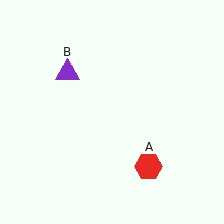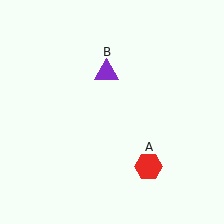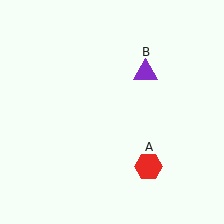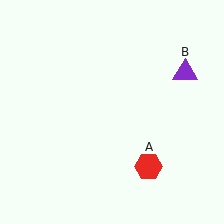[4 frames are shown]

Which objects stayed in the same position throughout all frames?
Red hexagon (object A) remained stationary.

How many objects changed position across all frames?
1 object changed position: purple triangle (object B).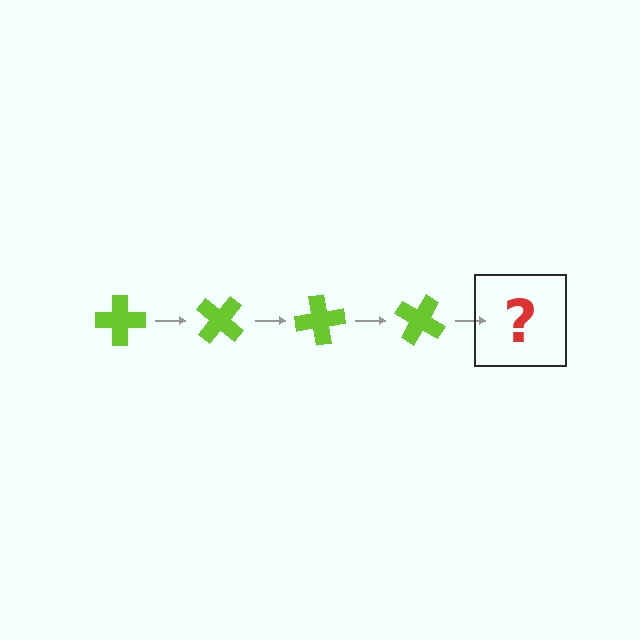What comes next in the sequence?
The next element should be a lime cross rotated 160 degrees.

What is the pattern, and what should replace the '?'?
The pattern is that the cross rotates 40 degrees each step. The '?' should be a lime cross rotated 160 degrees.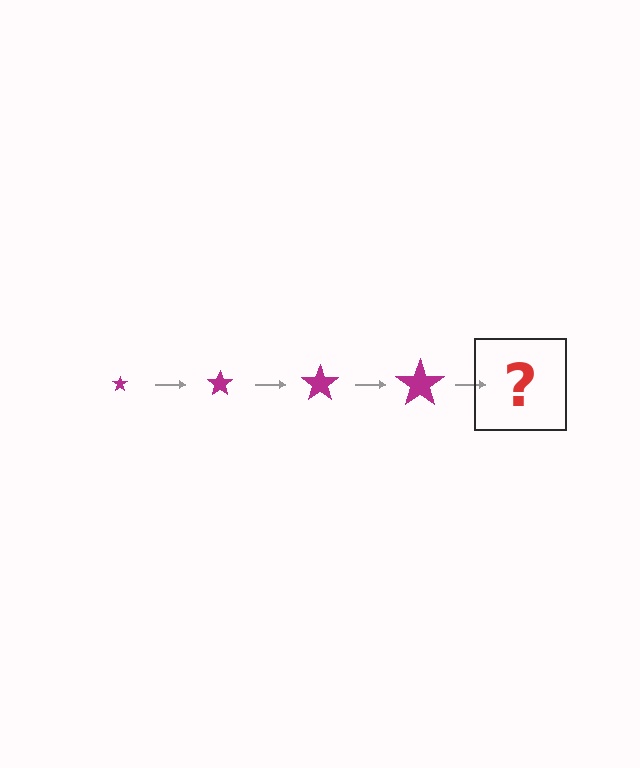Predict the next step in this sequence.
The next step is a magenta star, larger than the previous one.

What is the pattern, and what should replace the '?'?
The pattern is that the star gets progressively larger each step. The '?' should be a magenta star, larger than the previous one.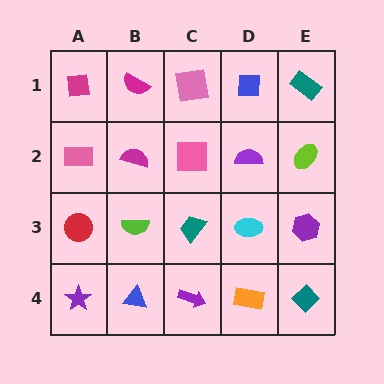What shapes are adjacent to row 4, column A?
A red circle (row 3, column A), a blue triangle (row 4, column B).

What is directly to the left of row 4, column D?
A purple arrow.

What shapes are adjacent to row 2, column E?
A teal rectangle (row 1, column E), a purple hexagon (row 3, column E), a purple semicircle (row 2, column D).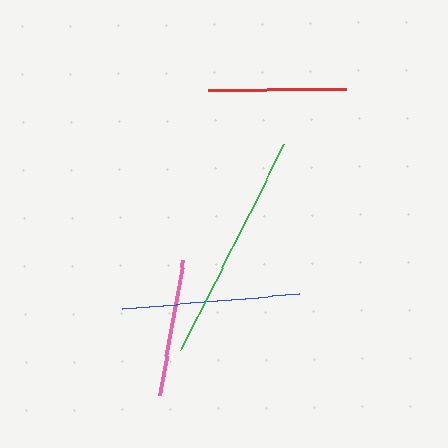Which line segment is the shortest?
The pink line is the shortest at approximately 137 pixels.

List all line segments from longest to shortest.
From longest to shortest: green, blue, red, pink.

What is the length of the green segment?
The green segment is approximately 229 pixels long.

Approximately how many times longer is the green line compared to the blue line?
The green line is approximately 1.3 times the length of the blue line.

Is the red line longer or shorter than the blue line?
The blue line is longer than the red line.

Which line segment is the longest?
The green line is the longest at approximately 229 pixels.